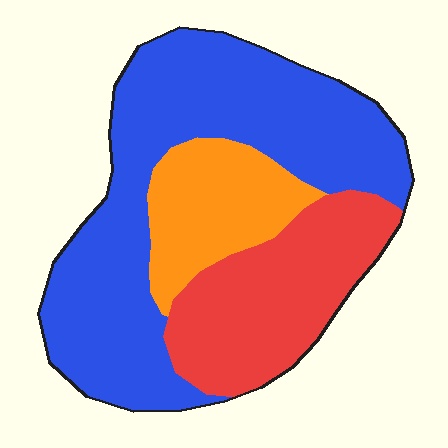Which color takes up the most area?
Blue, at roughly 55%.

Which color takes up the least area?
Orange, at roughly 20%.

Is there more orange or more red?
Red.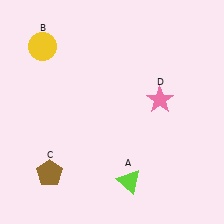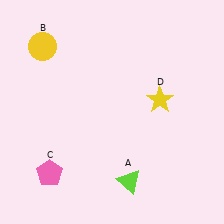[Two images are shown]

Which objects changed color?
C changed from brown to pink. D changed from pink to yellow.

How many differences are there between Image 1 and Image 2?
There are 2 differences between the two images.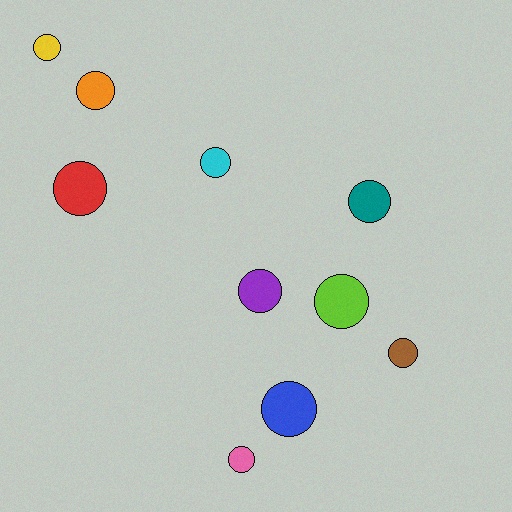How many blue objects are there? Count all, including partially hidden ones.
There is 1 blue object.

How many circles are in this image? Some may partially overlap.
There are 10 circles.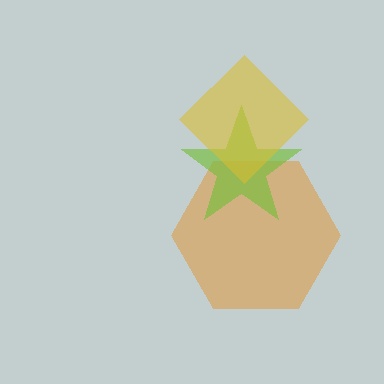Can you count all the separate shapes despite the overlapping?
Yes, there are 3 separate shapes.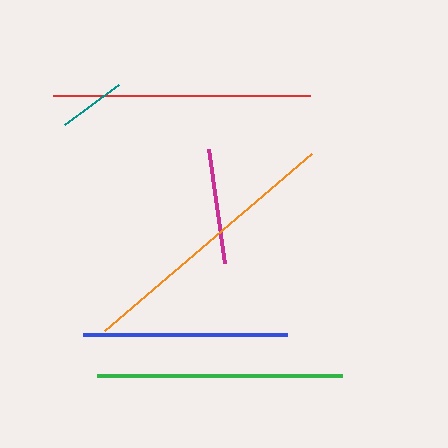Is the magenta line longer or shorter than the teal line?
The magenta line is longer than the teal line.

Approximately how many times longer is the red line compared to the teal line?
The red line is approximately 3.8 times the length of the teal line.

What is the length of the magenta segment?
The magenta segment is approximately 116 pixels long.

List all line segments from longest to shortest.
From longest to shortest: orange, red, green, blue, magenta, teal.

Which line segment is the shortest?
The teal line is the shortest at approximately 68 pixels.